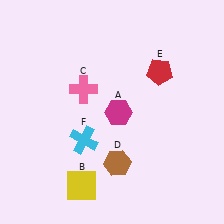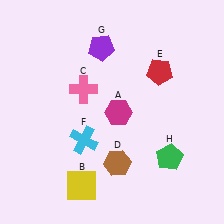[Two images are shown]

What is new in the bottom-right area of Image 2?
A green pentagon (H) was added in the bottom-right area of Image 2.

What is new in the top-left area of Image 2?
A purple pentagon (G) was added in the top-left area of Image 2.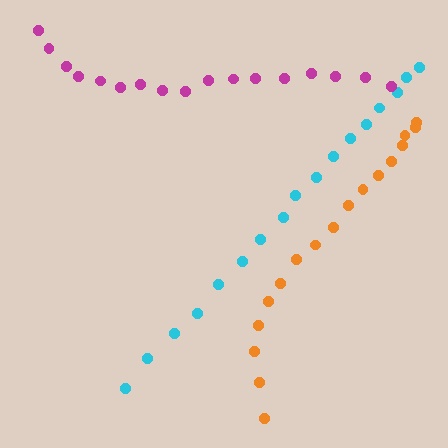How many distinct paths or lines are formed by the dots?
There are 3 distinct paths.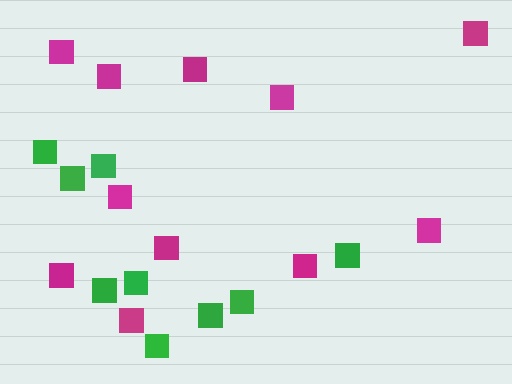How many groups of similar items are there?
There are 2 groups: one group of green squares (9) and one group of magenta squares (11).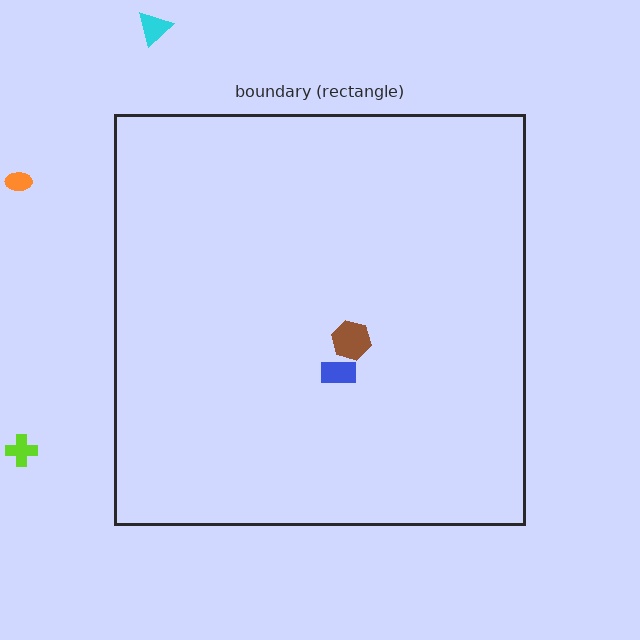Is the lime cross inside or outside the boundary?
Outside.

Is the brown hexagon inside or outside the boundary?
Inside.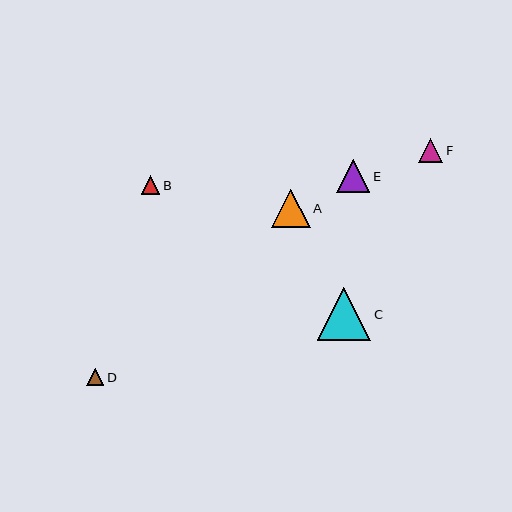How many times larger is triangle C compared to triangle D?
Triangle C is approximately 3.1 times the size of triangle D.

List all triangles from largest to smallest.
From largest to smallest: C, A, E, F, B, D.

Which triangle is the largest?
Triangle C is the largest with a size of approximately 53 pixels.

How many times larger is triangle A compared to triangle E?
Triangle A is approximately 1.1 times the size of triangle E.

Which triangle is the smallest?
Triangle D is the smallest with a size of approximately 17 pixels.